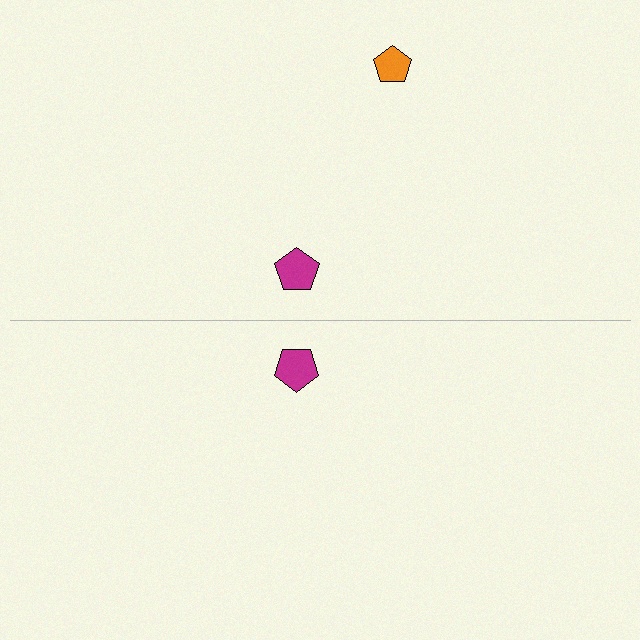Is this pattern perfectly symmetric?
No, the pattern is not perfectly symmetric. A orange pentagon is missing from the bottom side.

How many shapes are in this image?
There are 3 shapes in this image.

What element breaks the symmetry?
A orange pentagon is missing from the bottom side.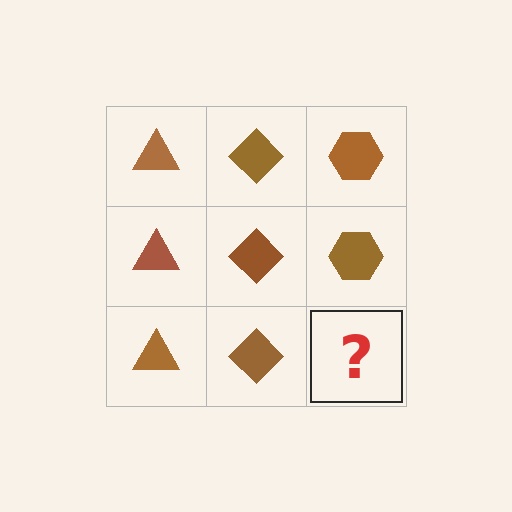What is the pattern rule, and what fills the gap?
The rule is that each column has a consistent shape. The gap should be filled with a brown hexagon.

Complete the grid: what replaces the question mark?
The question mark should be replaced with a brown hexagon.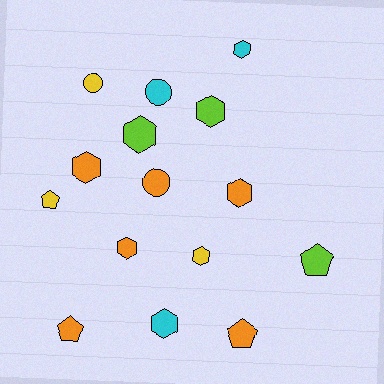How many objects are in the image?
There are 15 objects.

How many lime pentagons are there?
There is 1 lime pentagon.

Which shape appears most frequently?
Hexagon, with 8 objects.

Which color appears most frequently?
Orange, with 6 objects.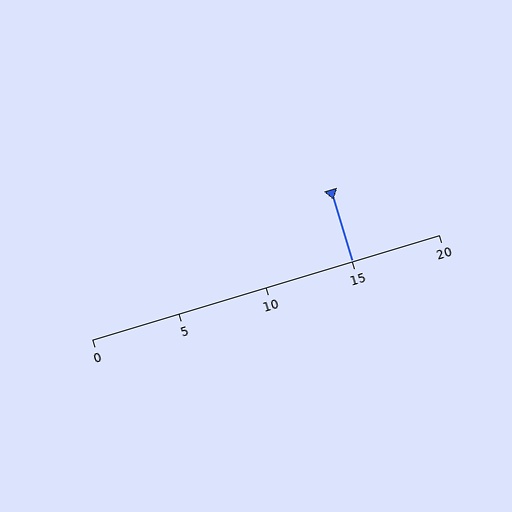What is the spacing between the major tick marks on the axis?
The major ticks are spaced 5 apart.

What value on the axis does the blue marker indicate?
The marker indicates approximately 15.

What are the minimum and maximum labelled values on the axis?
The axis runs from 0 to 20.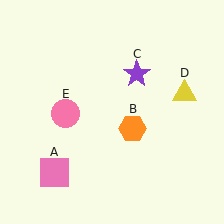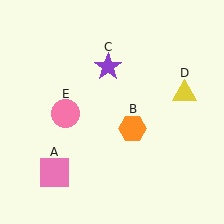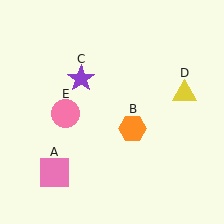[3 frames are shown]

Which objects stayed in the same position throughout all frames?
Pink square (object A) and orange hexagon (object B) and yellow triangle (object D) and pink circle (object E) remained stationary.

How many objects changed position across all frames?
1 object changed position: purple star (object C).